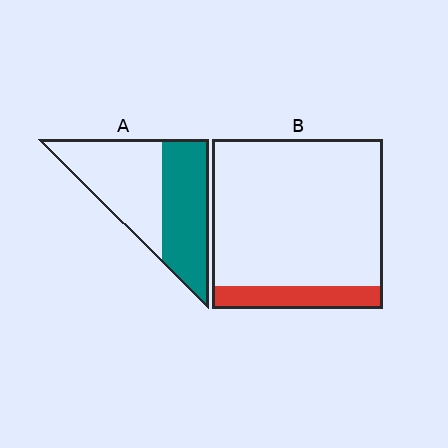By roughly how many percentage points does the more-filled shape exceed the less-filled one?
By roughly 35 percentage points (A over B).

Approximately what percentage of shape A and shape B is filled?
A is approximately 45% and B is approximately 15%.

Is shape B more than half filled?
No.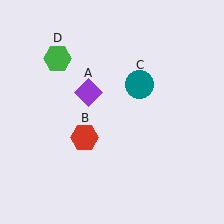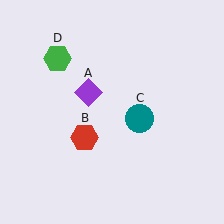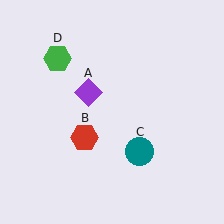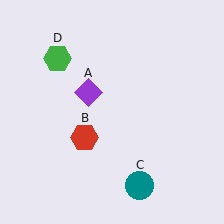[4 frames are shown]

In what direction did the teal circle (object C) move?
The teal circle (object C) moved down.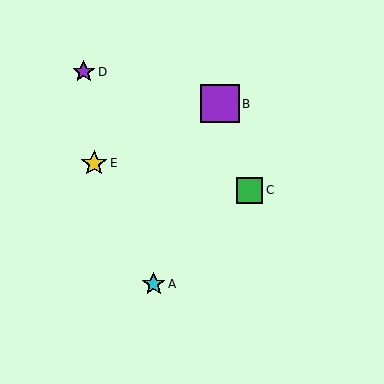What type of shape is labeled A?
Shape A is a cyan star.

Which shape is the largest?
The purple square (labeled B) is the largest.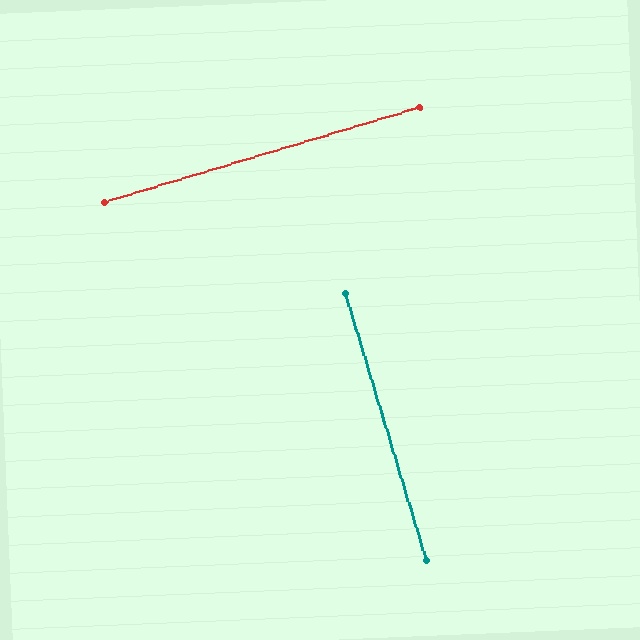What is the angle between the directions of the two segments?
Approximately 90 degrees.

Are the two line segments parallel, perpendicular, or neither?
Perpendicular — they meet at approximately 90°.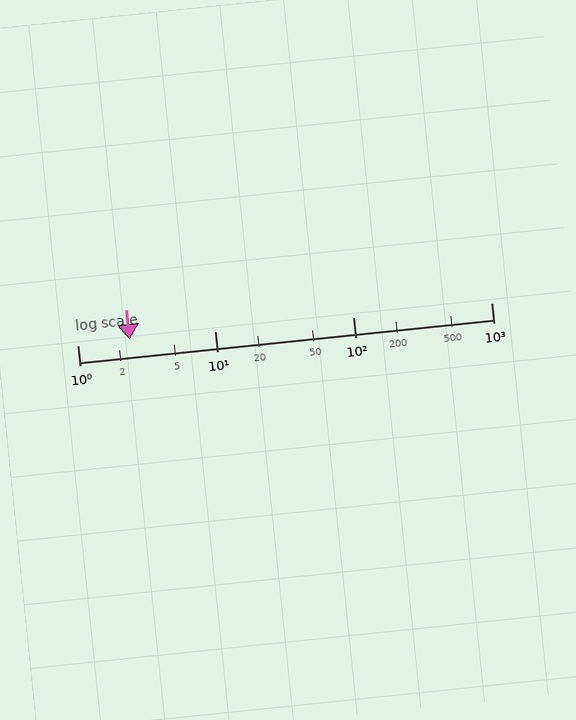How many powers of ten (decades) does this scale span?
The scale spans 3 decades, from 1 to 1000.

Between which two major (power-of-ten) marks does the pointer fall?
The pointer is between 1 and 10.